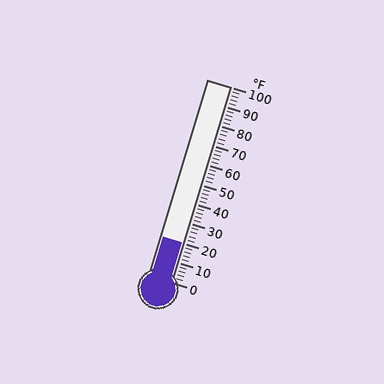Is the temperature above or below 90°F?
The temperature is below 90°F.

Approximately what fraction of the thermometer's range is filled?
The thermometer is filled to approximately 20% of its range.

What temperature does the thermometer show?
The thermometer shows approximately 20°F.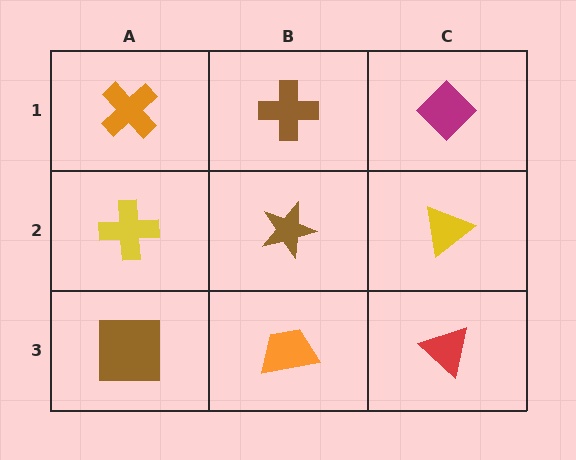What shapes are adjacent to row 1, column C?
A yellow triangle (row 2, column C), a brown cross (row 1, column B).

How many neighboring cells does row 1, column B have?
3.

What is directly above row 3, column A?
A yellow cross.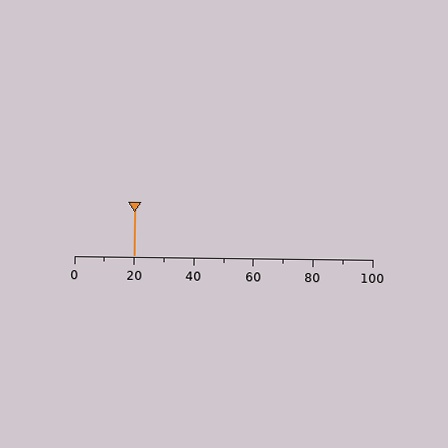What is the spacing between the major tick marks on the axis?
The major ticks are spaced 20 apart.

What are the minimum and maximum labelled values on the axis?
The axis runs from 0 to 100.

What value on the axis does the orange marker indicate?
The marker indicates approximately 20.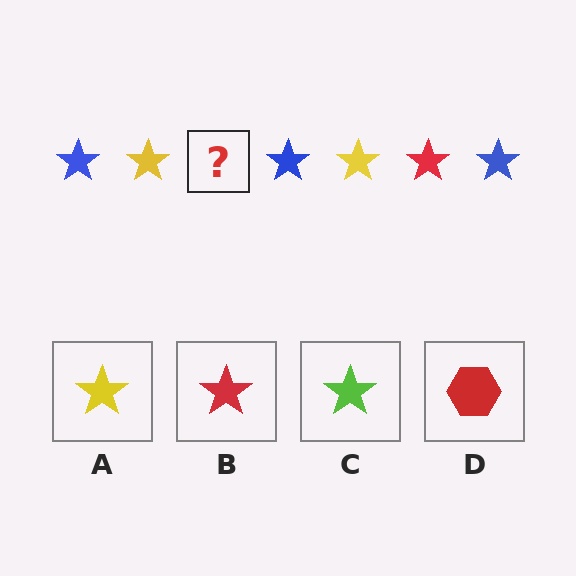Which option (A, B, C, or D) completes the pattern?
B.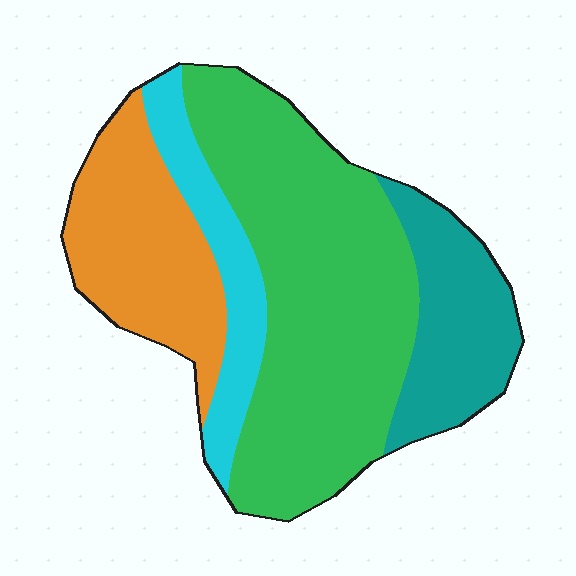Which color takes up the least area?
Cyan, at roughly 15%.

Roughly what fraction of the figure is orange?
Orange covers roughly 20% of the figure.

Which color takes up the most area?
Green, at roughly 50%.